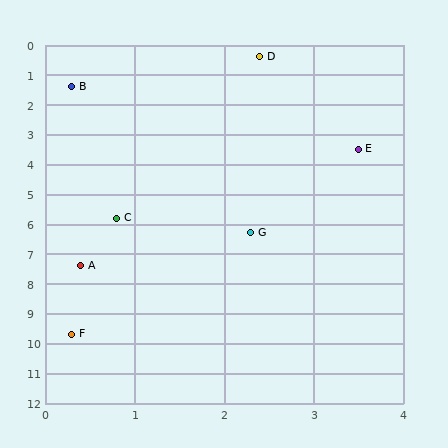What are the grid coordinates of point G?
Point G is at approximately (2.3, 6.3).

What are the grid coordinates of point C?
Point C is at approximately (0.8, 5.8).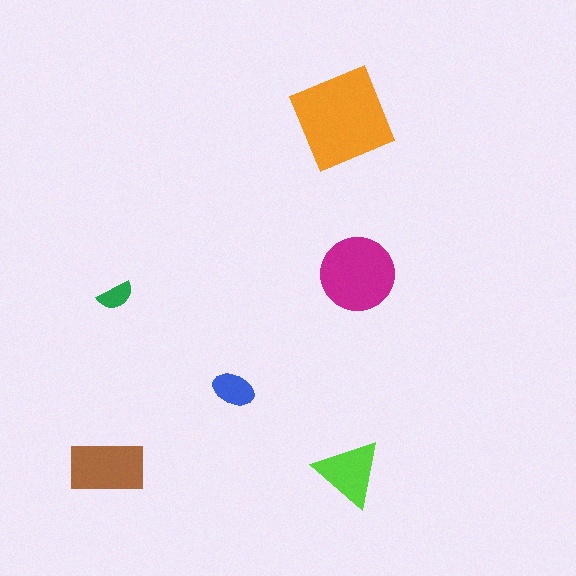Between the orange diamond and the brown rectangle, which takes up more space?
The orange diamond.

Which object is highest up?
The orange diamond is topmost.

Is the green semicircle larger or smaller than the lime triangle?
Smaller.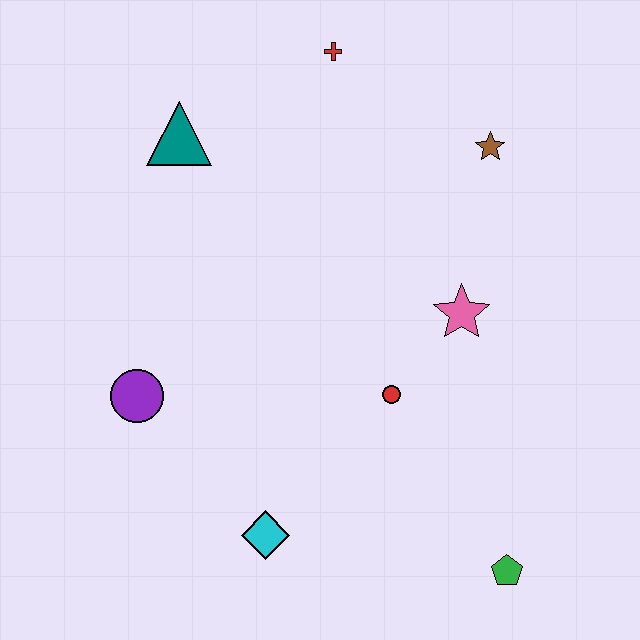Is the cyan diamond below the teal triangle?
Yes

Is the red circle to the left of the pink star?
Yes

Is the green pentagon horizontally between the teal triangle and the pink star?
No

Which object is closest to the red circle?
The pink star is closest to the red circle.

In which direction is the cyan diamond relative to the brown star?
The cyan diamond is below the brown star.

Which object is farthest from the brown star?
The cyan diamond is farthest from the brown star.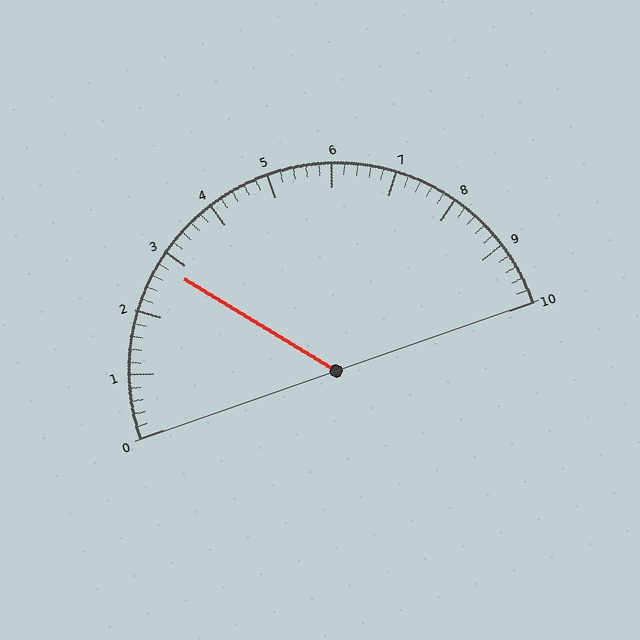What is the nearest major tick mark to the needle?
The nearest major tick mark is 3.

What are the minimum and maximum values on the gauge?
The gauge ranges from 0 to 10.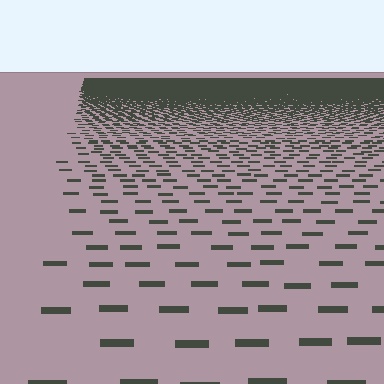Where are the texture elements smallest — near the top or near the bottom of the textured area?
Near the top.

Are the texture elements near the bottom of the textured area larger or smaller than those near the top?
Larger. Near the bottom, elements are closer to the viewer and appear at a bigger on-screen size.